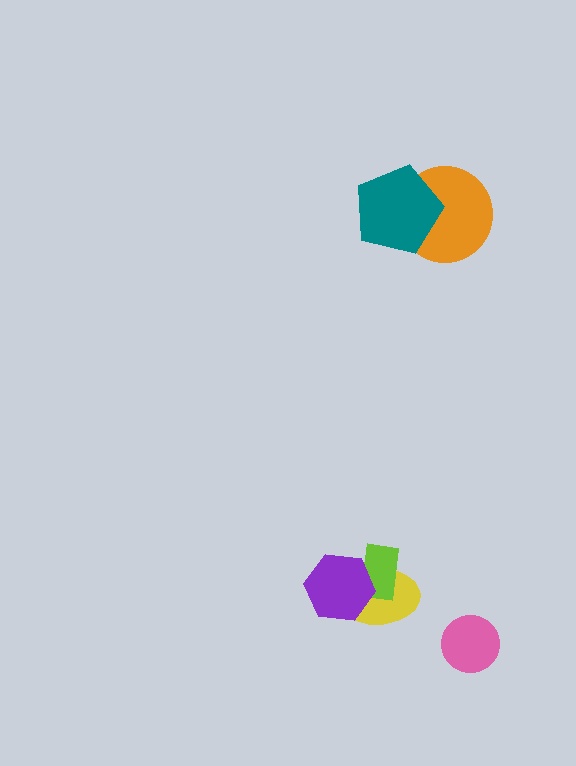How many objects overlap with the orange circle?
1 object overlaps with the orange circle.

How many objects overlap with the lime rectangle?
2 objects overlap with the lime rectangle.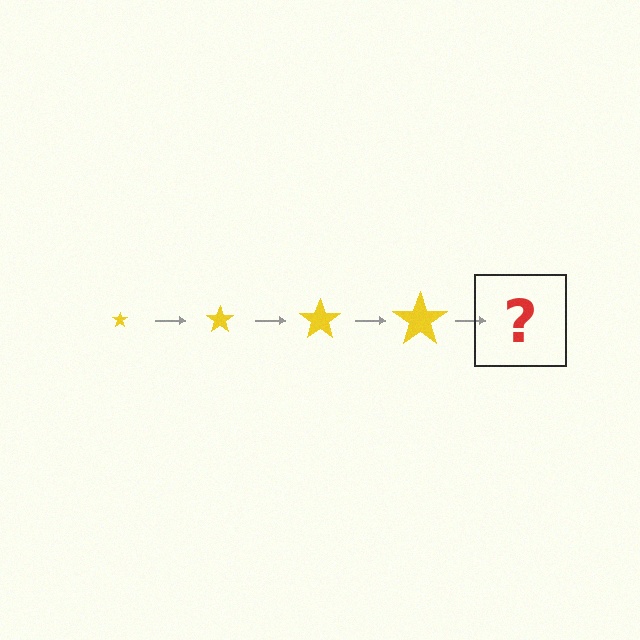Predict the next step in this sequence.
The next step is a yellow star, larger than the previous one.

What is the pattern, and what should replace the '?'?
The pattern is that the star gets progressively larger each step. The '?' should be a yellow star, larger than the previous one.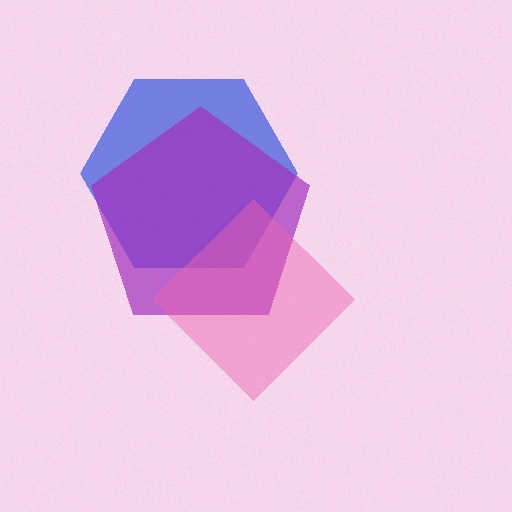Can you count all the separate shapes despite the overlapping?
Yes, there are 3 separate shapes.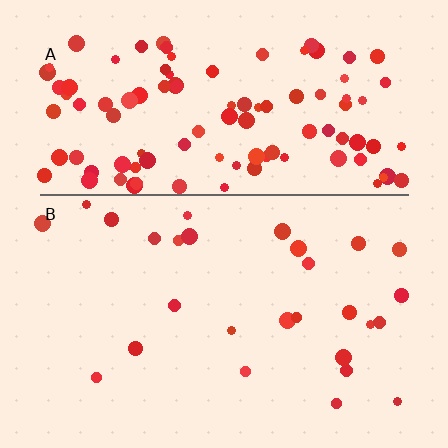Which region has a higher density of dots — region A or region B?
A (the top).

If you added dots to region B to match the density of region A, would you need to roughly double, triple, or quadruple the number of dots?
Approximately quadruple.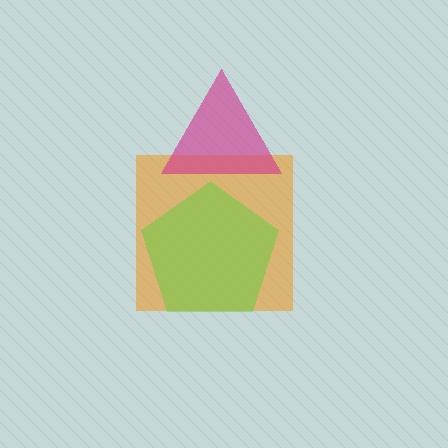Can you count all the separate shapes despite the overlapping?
Yes, there are 3 separate shapes.